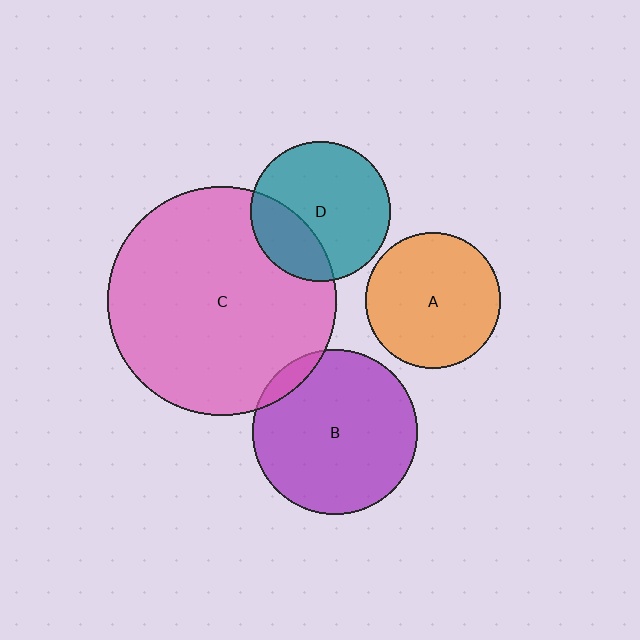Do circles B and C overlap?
Yes.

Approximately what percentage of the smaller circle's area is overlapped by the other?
Approximately 5%.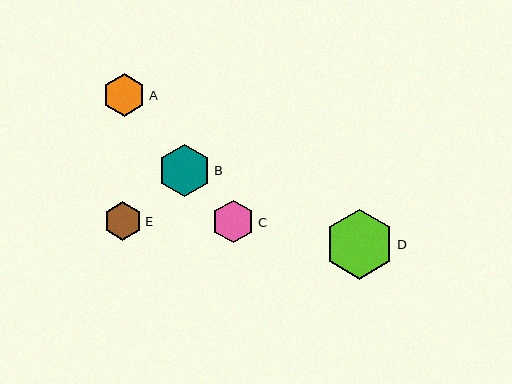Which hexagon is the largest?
Hexagon D is the largest with a size of approximately 70 pixels.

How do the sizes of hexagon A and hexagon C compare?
Hexagon A and hexagon C are approximately the same size.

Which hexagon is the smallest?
Hexagon E is the smallest with a size of approximately 38 pixels.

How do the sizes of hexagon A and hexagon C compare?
Hexagon A and hexagon C are approximately the same size.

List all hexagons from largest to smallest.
From largest to smallest: D, B, A, C, E.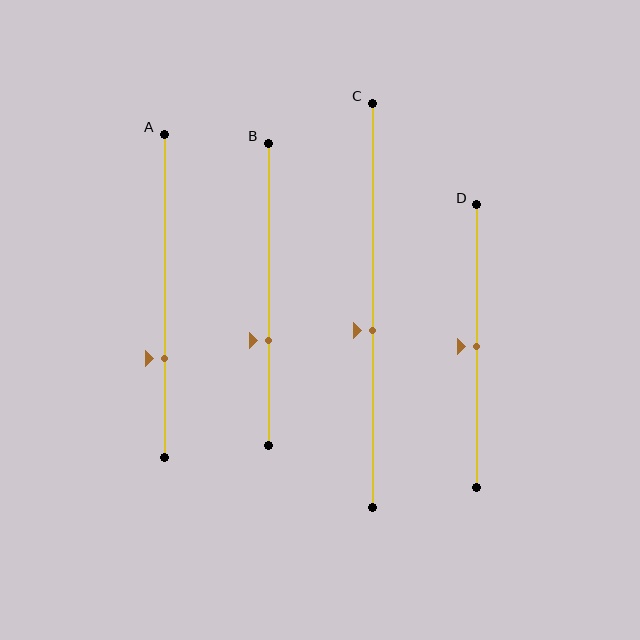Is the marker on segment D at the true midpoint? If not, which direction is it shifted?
Yes, the marker on segment D is at the true midpoint.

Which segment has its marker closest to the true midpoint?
Segment D has its marker closest to the true midpoint.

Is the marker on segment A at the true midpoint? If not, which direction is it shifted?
No, the marker on segment A is shifted downward by about 19% of the segment length.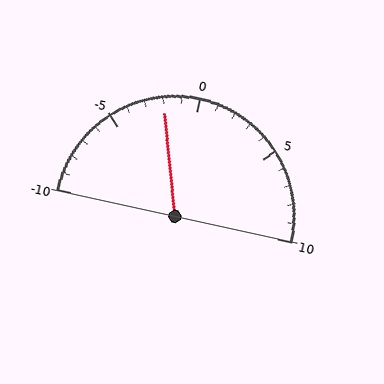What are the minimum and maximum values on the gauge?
The gauge ranges from -10 to 10.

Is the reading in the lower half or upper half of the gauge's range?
The reading is in the lower half of the range (-10 to 10).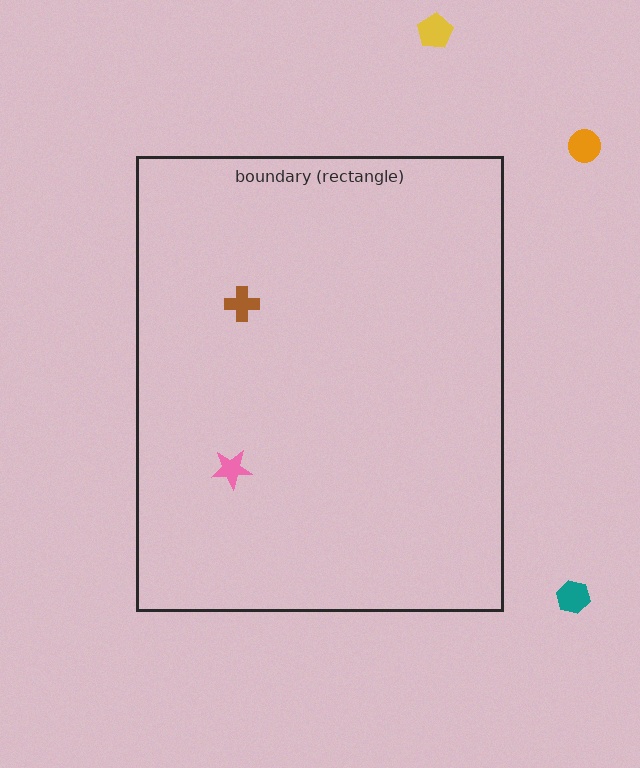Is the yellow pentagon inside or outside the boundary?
Outside.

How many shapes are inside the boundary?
2 inside, 3 outside.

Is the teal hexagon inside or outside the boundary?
Outside.